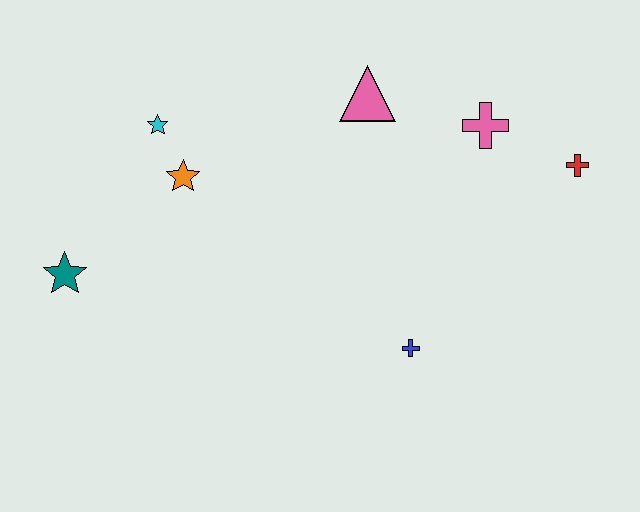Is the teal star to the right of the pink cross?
No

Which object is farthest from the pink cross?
The teal star is farthest from the pink cross.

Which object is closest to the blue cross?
The pink cross is closest to the blue cross.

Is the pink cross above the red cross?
Yes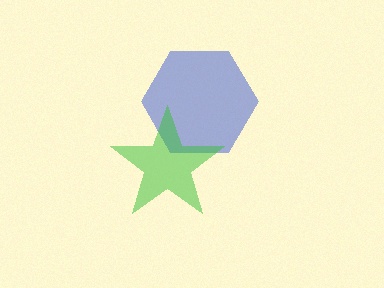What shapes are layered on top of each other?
The layered shapes are: a blue hexagon, a green star.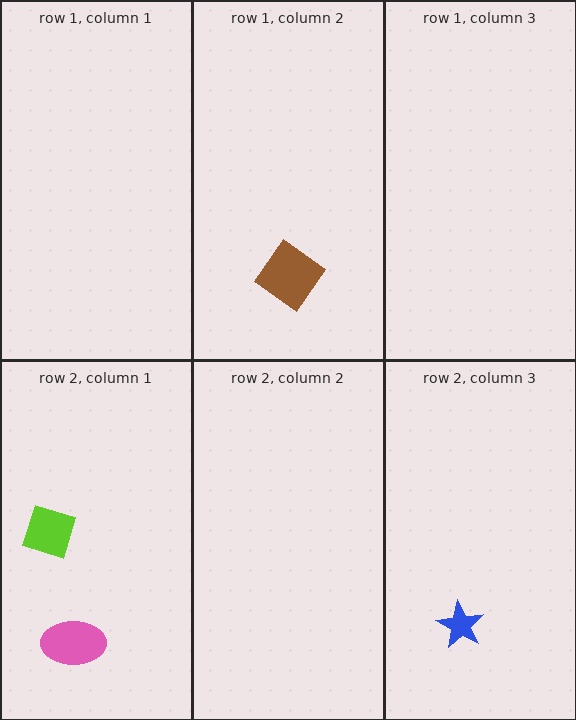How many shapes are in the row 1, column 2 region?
1.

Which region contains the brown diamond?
The row 1, column 2 region.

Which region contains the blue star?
The row 2, column 3 region.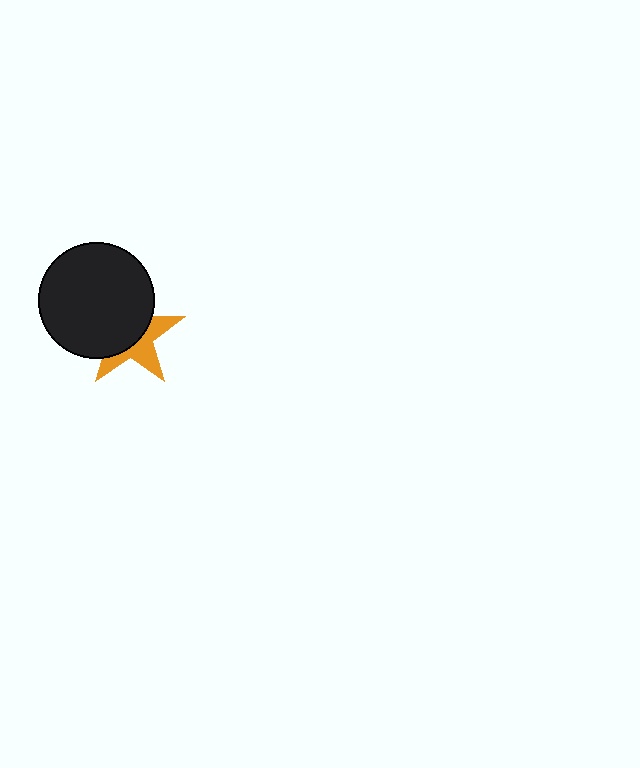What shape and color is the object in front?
The object in front is a black circle.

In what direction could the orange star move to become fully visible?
The orange star could move toward the lower-right. That would shift it out from behind the black circle entirely.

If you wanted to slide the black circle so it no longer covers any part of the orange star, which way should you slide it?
Slide it toward the upper-left — that is the most direct way to separate the two shapes.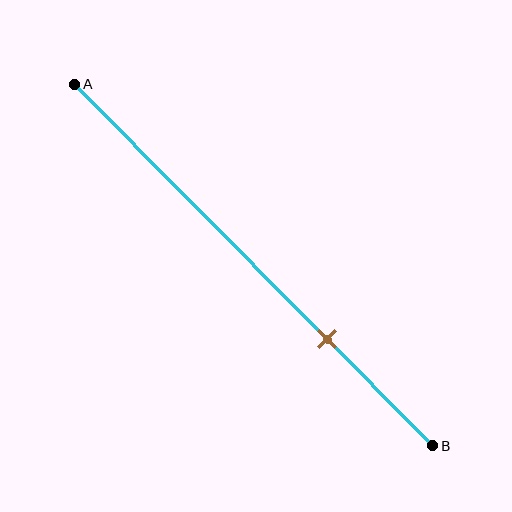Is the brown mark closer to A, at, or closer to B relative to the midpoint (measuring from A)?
The brown mark is closer to point B than the midpoint of segment AB.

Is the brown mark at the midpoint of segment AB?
No, the mark is at about 70% from A, not at the 50% midpoint.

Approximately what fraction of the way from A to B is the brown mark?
The brown mark is approximately 70% of the way from A to B.